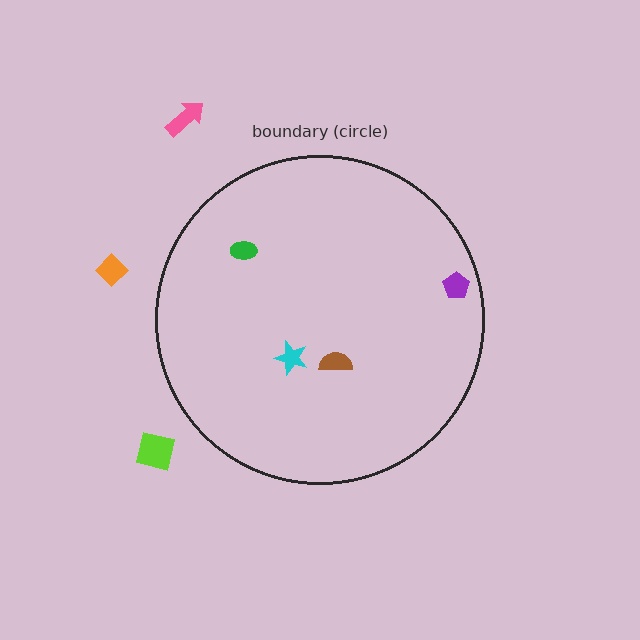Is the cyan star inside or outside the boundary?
Inside.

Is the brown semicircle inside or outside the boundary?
Inside.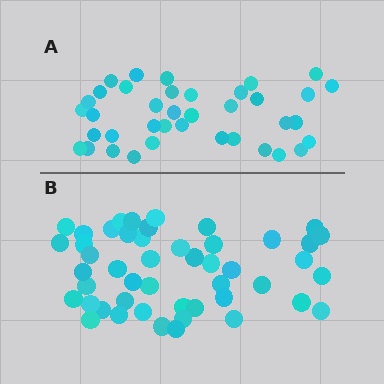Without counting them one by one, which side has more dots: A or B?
Region B (the bottom region) has more dots.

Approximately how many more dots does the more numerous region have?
Region B has roughly 10 or so more dots than region A.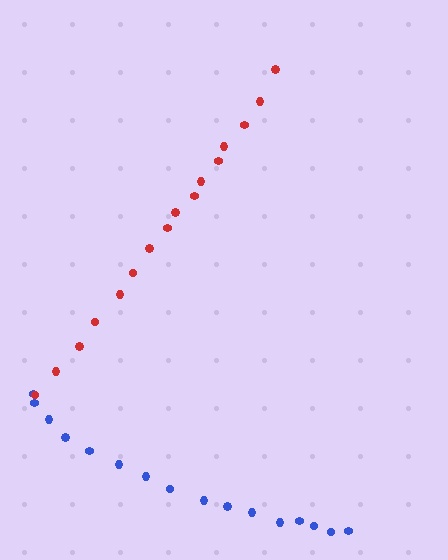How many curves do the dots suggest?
There are 2 distinct paths.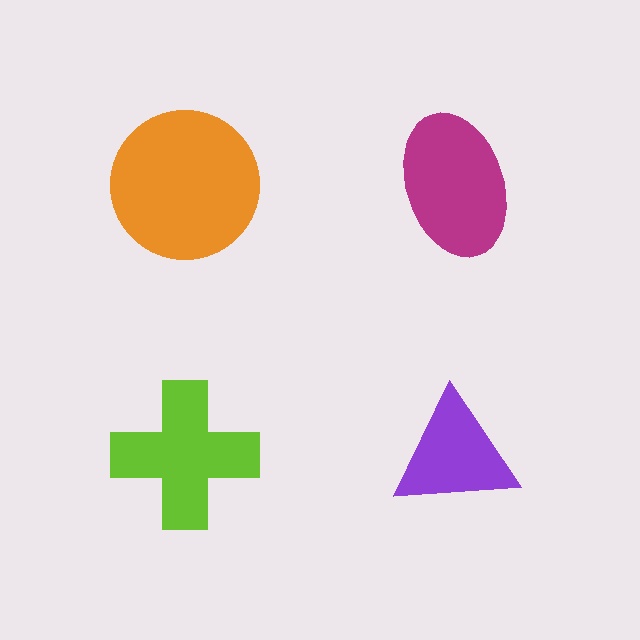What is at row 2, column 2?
A purple triangle.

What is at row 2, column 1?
A lime cross.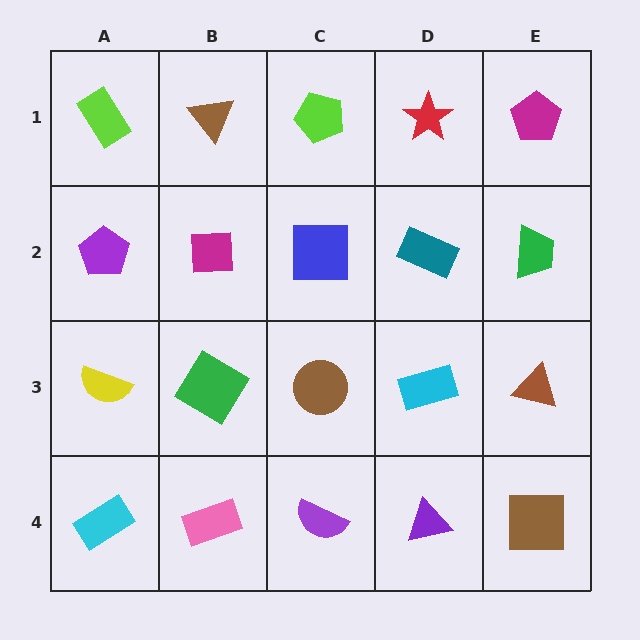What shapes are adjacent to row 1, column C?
A blue square (row 2, column C), a brown triangle (row 1, column B), a red star (row 1, column D).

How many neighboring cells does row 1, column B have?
3.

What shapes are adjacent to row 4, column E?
A brown triangle (row 3, column E), a purple triangle (row 4, column D).